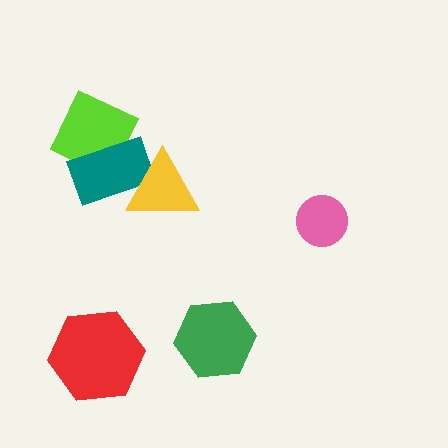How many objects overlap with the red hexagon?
0 objects overlap with the red hexagon.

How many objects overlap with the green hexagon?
0 objects overlap with the green hexagon.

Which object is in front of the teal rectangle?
The yellow triangle is in front of the teal rectangle.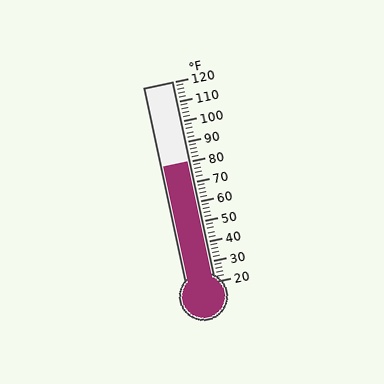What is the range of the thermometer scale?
The thermometer scale ranges from 20°F to 120°F.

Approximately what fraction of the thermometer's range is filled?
The thermometer is filled to approximately 60% of its range.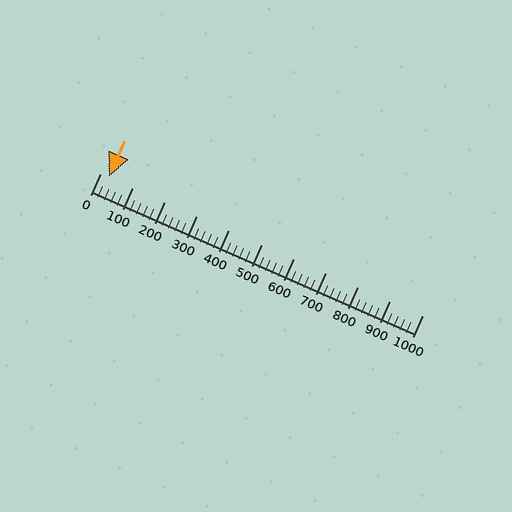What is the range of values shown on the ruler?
The ruler shows values from 0 to 1000.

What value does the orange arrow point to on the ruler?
The orange arrow points to approximately 26.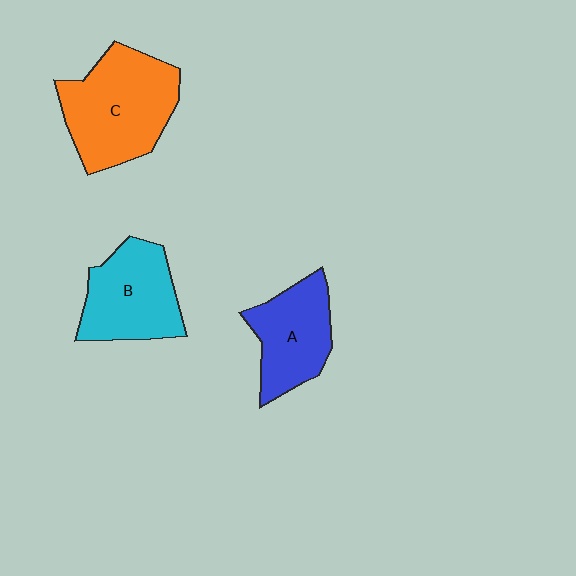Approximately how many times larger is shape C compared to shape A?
Approximately 1.4 times.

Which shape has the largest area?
Shape C (orange).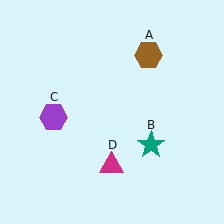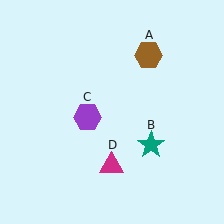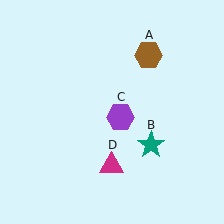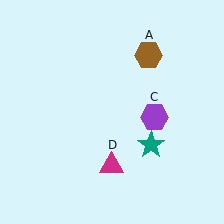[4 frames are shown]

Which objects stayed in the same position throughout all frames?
Brown hexagon (object A) and teal star (object B) and magenta triangle (object D) remained stationary.